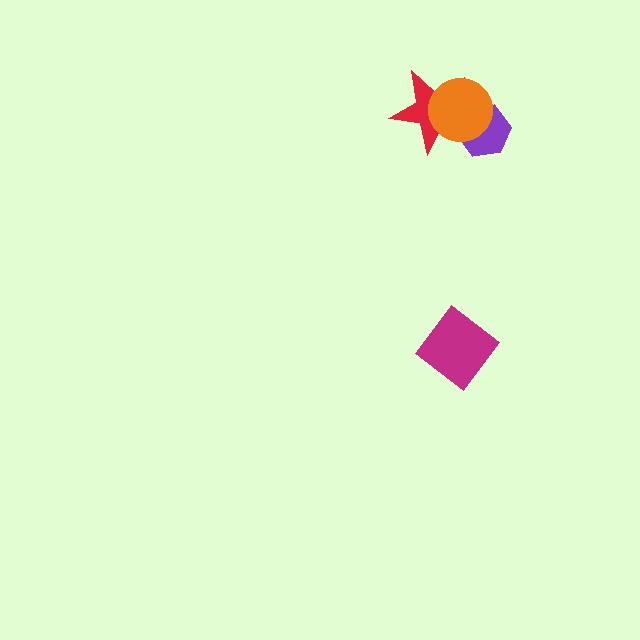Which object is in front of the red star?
The orange circle is in front of the red star.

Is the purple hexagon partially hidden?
Yes, it is partially covered by another shape.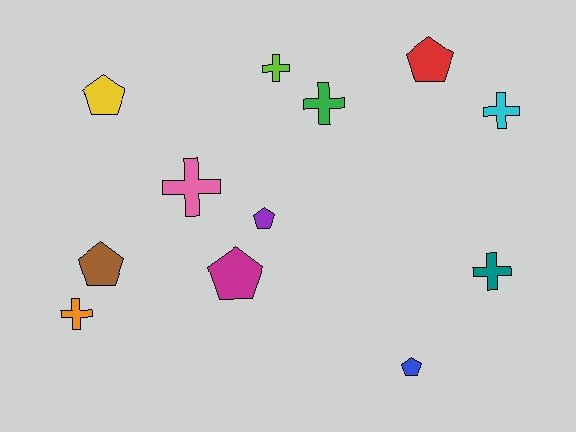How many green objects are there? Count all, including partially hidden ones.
There is 1 green object.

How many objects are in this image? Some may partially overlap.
There are 12 objects.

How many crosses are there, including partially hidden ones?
There are 6 crosses.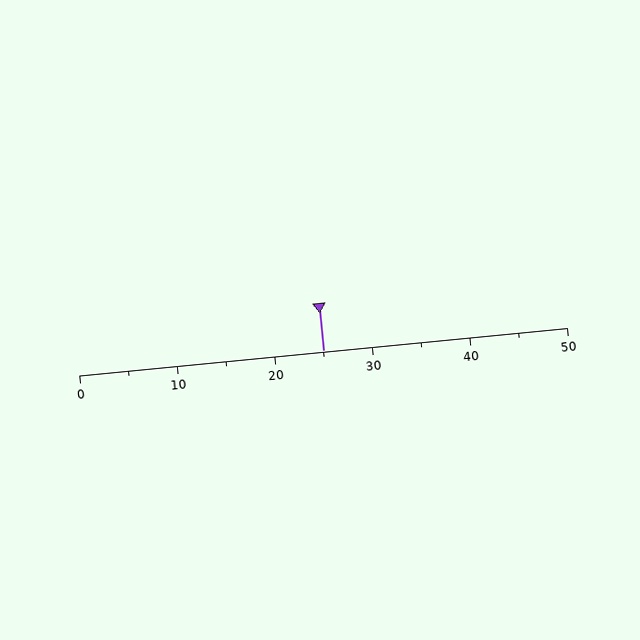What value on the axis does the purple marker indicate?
The marker indicates approximately 25.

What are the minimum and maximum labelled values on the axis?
The axis runs from 0 to 50.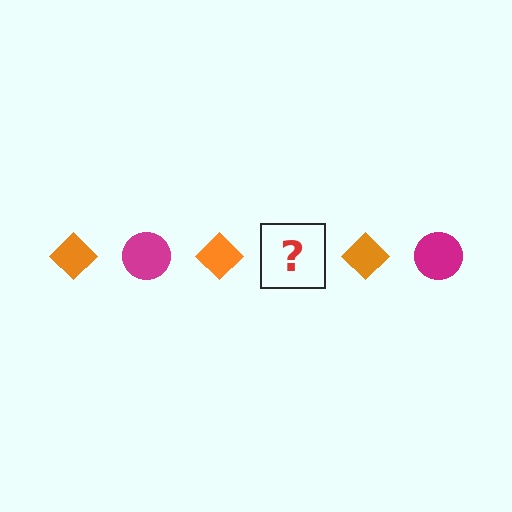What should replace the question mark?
The question mark should be replaced with a magenta circle.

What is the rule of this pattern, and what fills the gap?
The rule is that the pattern alternates between orange diamond and magenta circle. The gap should be filled with a magenta circle.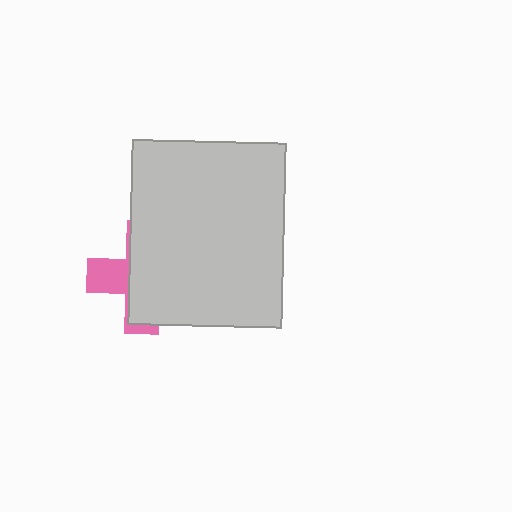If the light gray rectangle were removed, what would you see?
You would see the complete pink cross.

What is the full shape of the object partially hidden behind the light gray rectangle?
The partially hidden object is a pink cross.